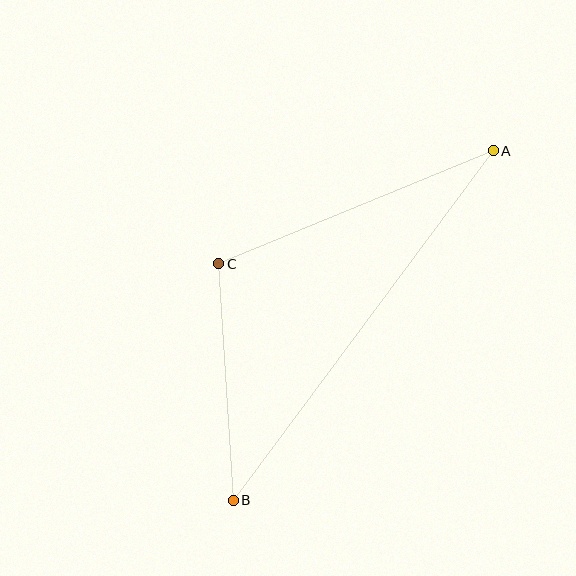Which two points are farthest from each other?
Points A and B are farthest from each other.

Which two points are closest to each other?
Points B and C are closest to each other.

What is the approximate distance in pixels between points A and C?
The distance between A and C is approximately 297 pixels.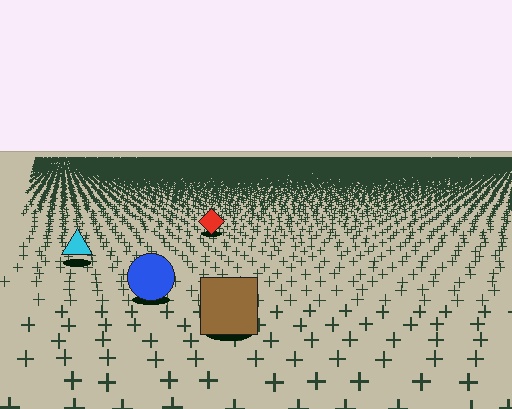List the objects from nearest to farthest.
From nearest to farthest: the brown square, the blue circle, the cyan triangle, the red diamond.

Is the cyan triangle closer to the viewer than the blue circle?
No. The blue circle is closer — you can tell from the texture gradient: the ground texture is coarser near it.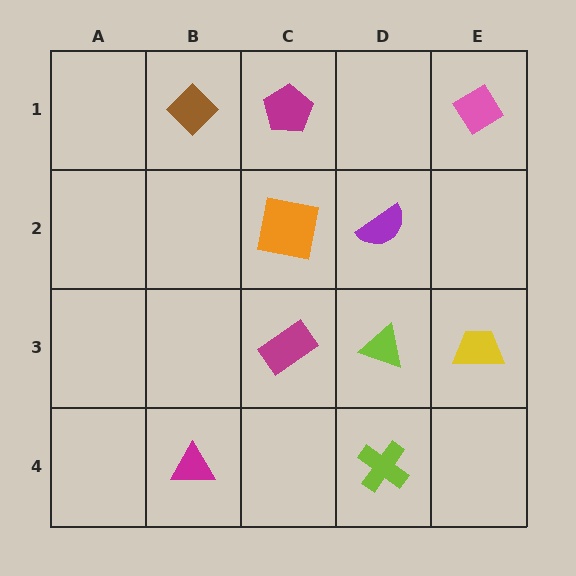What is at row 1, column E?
A pink diamond.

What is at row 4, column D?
A lime cross.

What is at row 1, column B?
A brown diamond.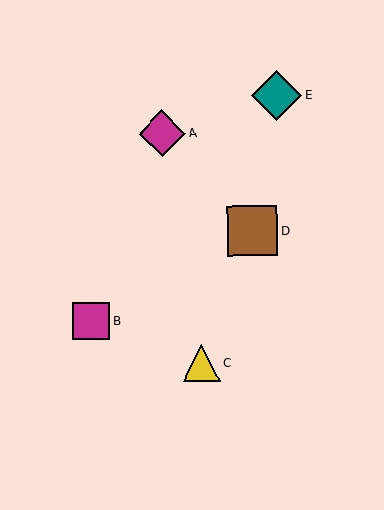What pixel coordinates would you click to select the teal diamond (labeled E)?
Click at (277, 95) to select the teal diamond E.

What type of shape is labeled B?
Shape B is a magenta square.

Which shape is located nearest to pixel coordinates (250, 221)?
The brown square (labeled D) at (252, 231) is nearest to that location.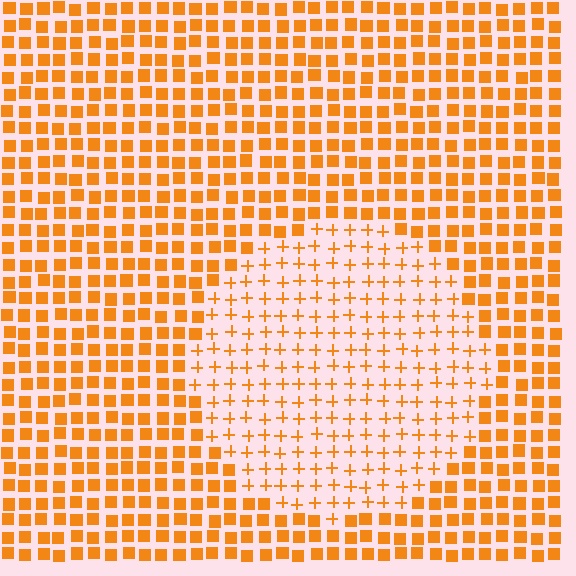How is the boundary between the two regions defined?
The boundary is defined by a change in element shape: plus signs inside vs. squares outside. All elements share the same color and spacing.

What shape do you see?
I see a circle.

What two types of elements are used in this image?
The image uses plus signs inside the circle region and squares outside it.